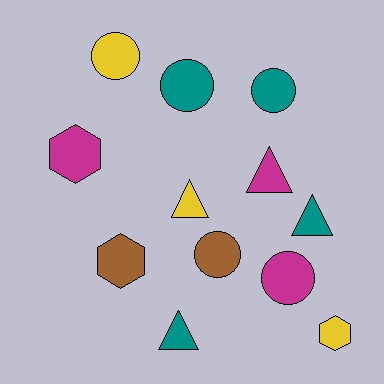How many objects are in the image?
There are 12 objects.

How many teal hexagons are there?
There are no teal hexagons.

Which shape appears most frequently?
Circle, with 5 objects.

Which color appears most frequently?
Teal, with 4 objects.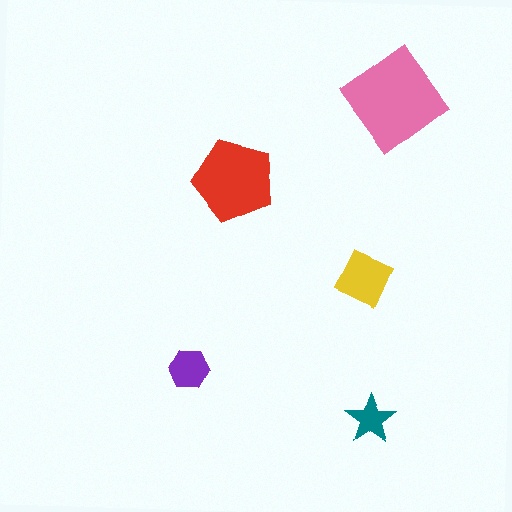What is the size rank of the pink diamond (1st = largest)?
1st.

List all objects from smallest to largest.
The teal star, the purple hexagon, the yellow square, the red pentagon, the pink diamond.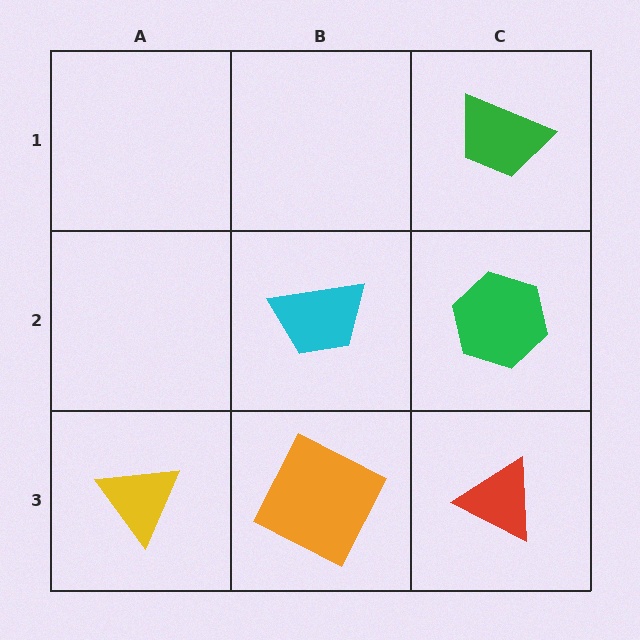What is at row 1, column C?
A green trapezoid.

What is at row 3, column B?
An orange square.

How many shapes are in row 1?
1 shape.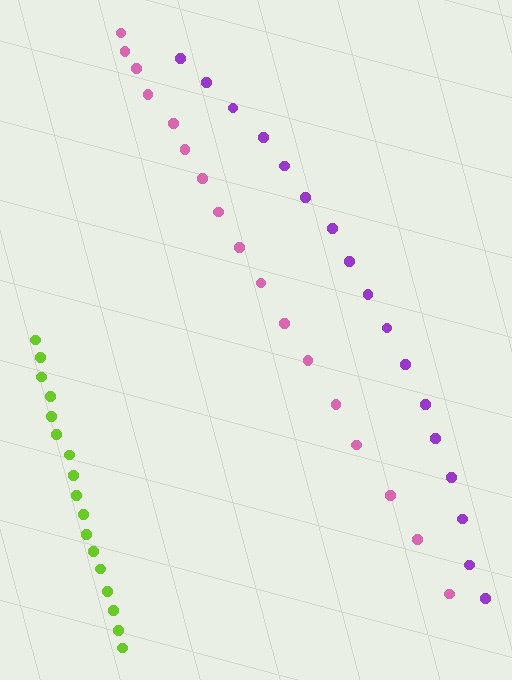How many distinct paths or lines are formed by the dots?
There are 3 distinct paths.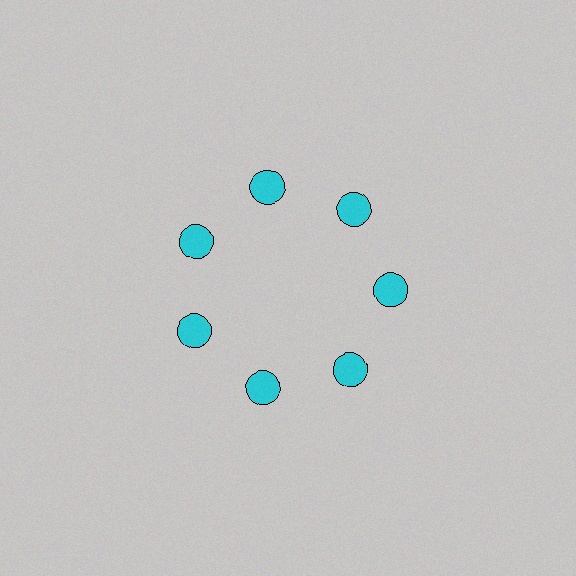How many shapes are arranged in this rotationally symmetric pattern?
There are 7 shapes, arranged in 7 groups of 1.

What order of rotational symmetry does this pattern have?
This pattern has 7-fold rotational symmetry.